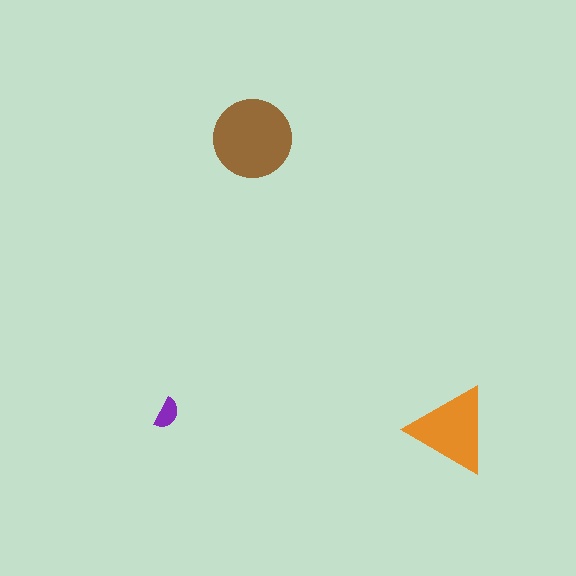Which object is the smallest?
The purple semicircle.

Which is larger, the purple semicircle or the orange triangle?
The orange triangle.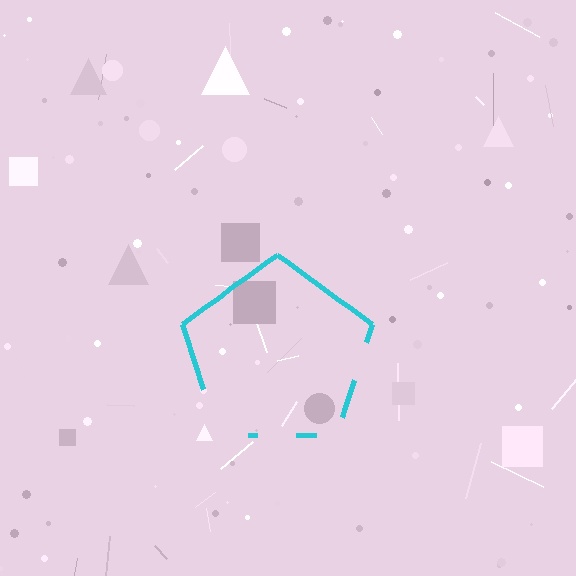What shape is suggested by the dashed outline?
The dashed outline suggests a pentagon.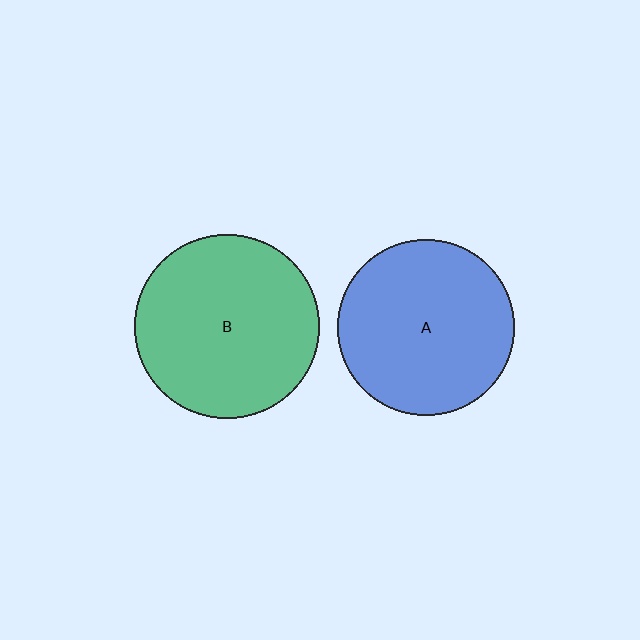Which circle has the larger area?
Circle B (green).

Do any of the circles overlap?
No, none of the circles overlap.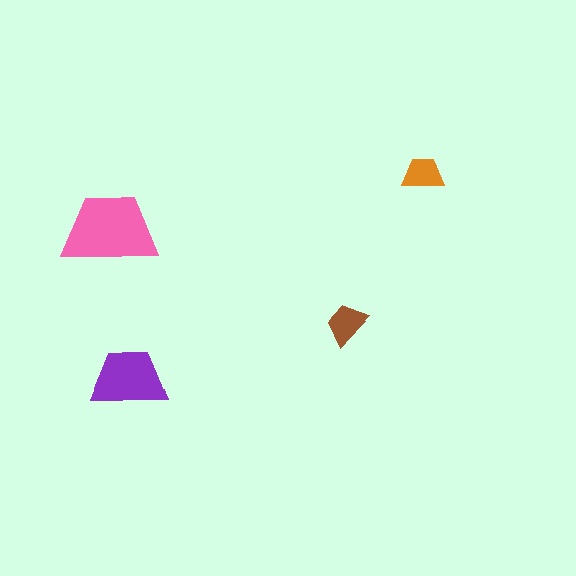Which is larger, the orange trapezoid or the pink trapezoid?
The pink one.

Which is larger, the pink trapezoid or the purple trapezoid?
The pink one.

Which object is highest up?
The orange trapezoid is topmost.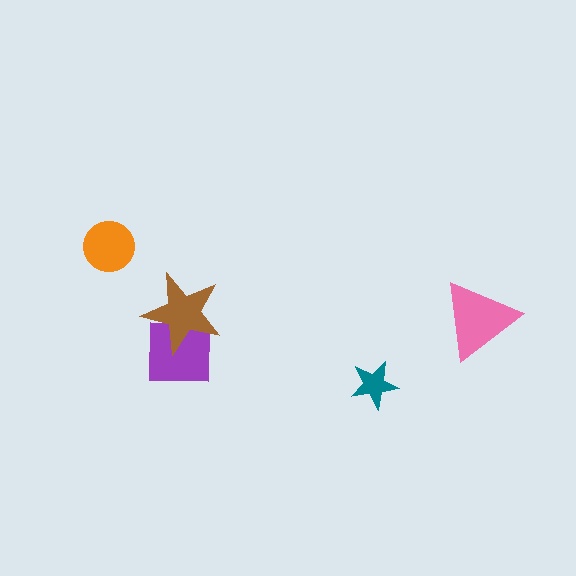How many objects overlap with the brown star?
1 object overlaps with the brown star.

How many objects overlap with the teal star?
0 objects overlap with the teal star.